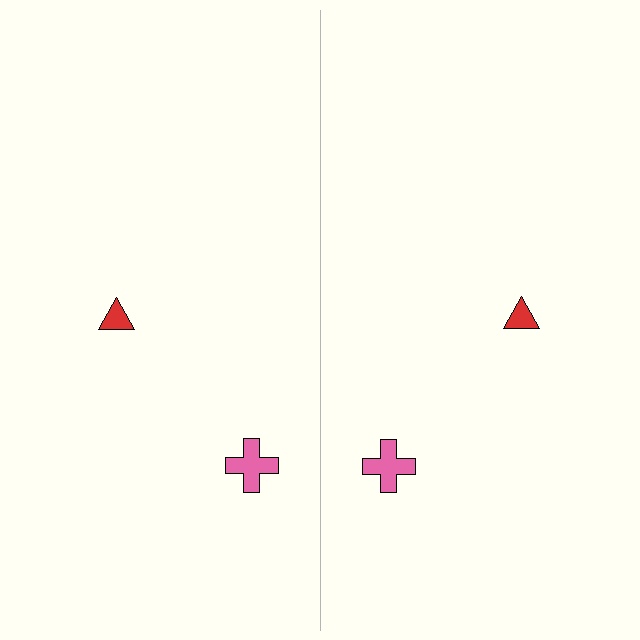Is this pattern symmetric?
Yes, this pattern has bilateral (reflection) symmetry.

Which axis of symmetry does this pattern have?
The pattern has a vertical axis of symmetry running through the center of the image.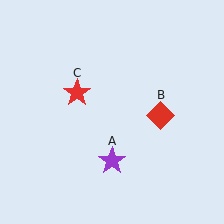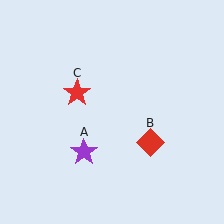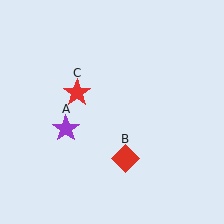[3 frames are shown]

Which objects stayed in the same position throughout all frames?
Red star (object C) remained stationary.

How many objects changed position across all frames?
2 objects changed position: purple star (object A), red diamond (object B).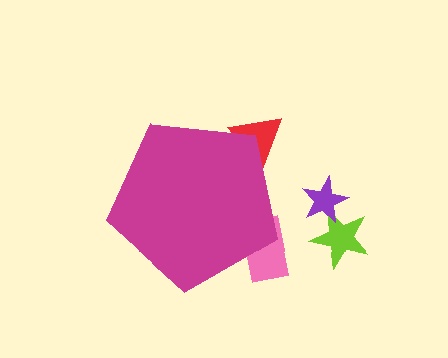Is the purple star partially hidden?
No, the purple star is fully visible.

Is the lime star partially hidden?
No, the lime star is fully visible.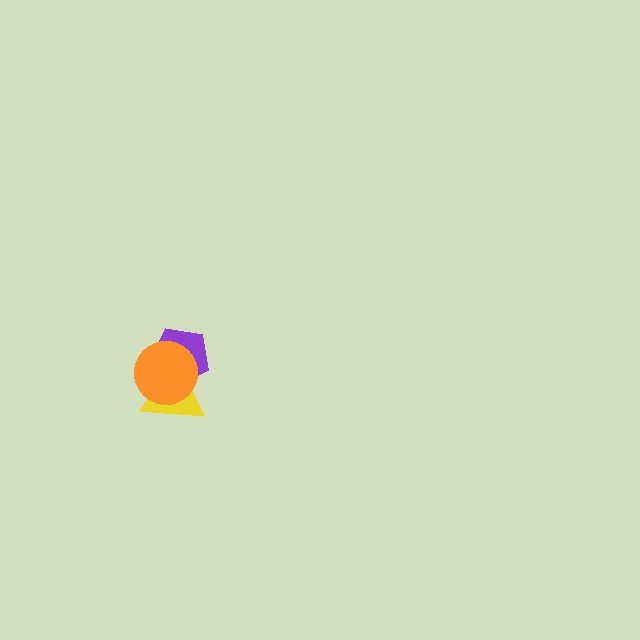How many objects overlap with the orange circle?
2 objects overlap with the orange circle.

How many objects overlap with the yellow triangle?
2 objects overlap with the yellow triangle.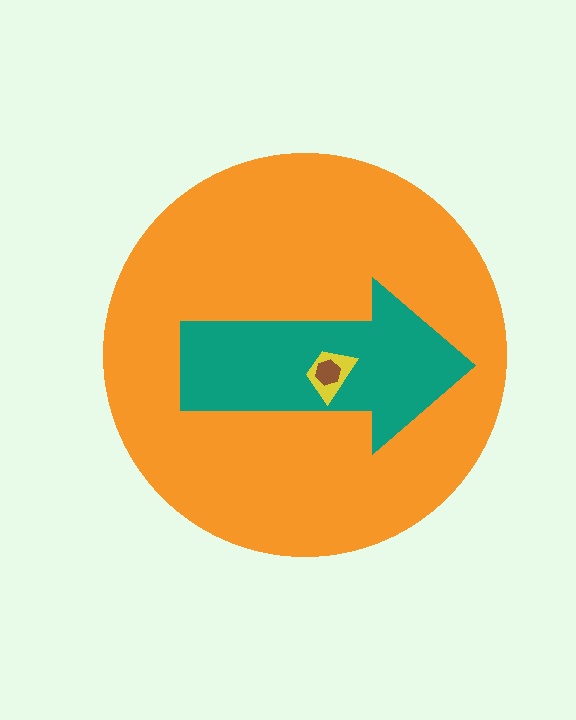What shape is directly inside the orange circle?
The teal arrow.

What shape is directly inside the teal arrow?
The yellow trapezoid.